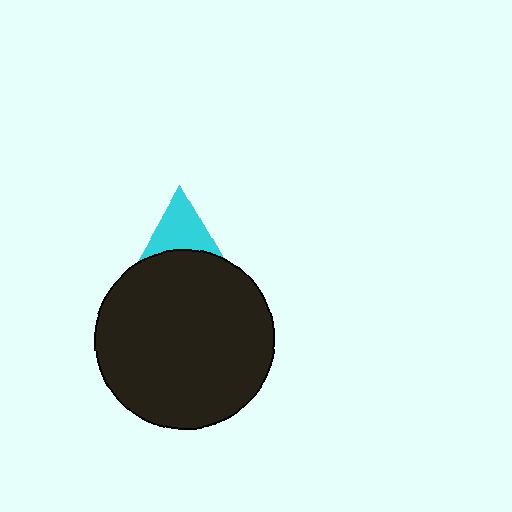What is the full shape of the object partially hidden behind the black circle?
The partially hidden object is a cyan triangle.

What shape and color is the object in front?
The object in front is a black circle.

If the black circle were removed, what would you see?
You would see the complete cyan triangle.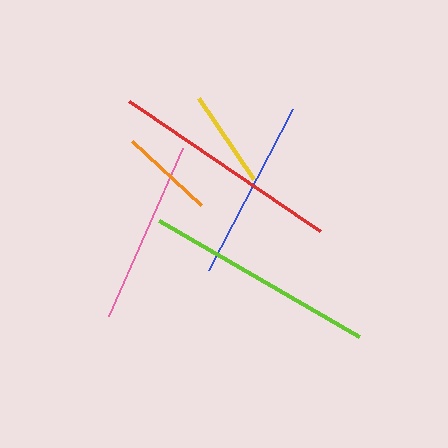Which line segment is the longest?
The red line is the longest at approximately 232 pixels.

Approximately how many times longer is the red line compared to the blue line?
The red line is approximately 1.3 times the length of the blue line.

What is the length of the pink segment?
The pink segment is approximately 184 pixels long.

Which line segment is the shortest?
The orange line is the shortest at approximately 95 pixels.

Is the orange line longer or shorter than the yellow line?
The yellow line is longer than the orange line.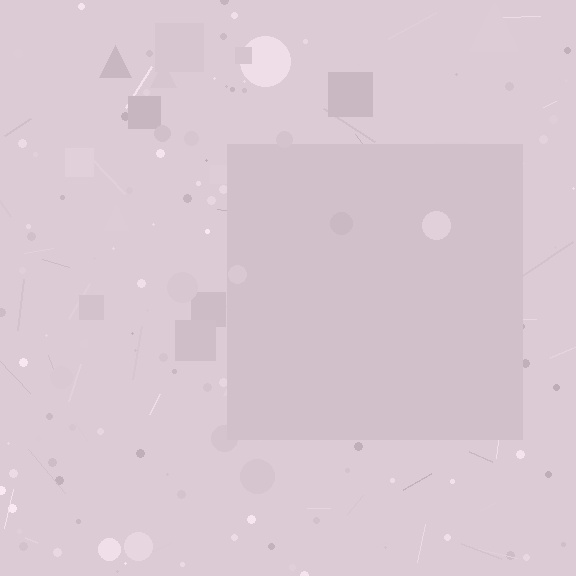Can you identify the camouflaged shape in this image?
The camouflaged shape is a square.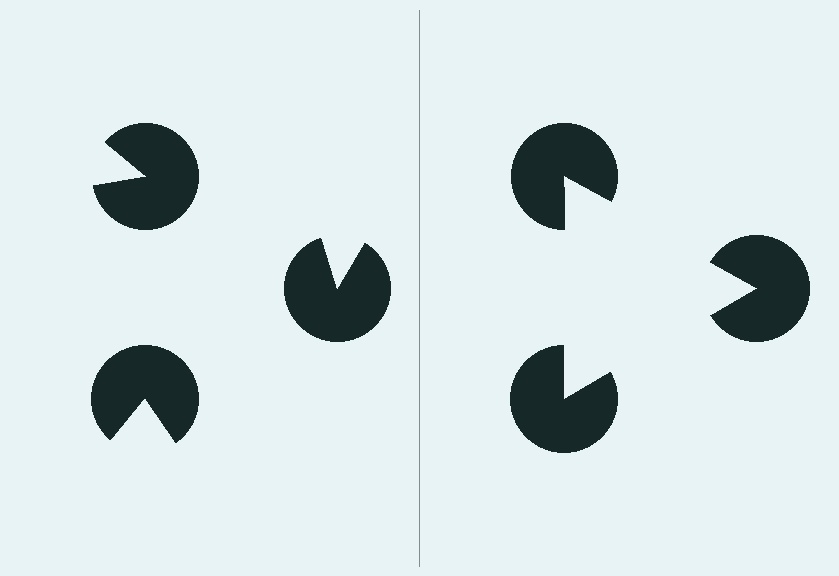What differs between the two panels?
The pac-man discs are positioned identically on both sides; only the wedge orientations differ. On the right they align to a triangle; on the left they are misaligned.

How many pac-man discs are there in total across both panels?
6 — 3 on each side.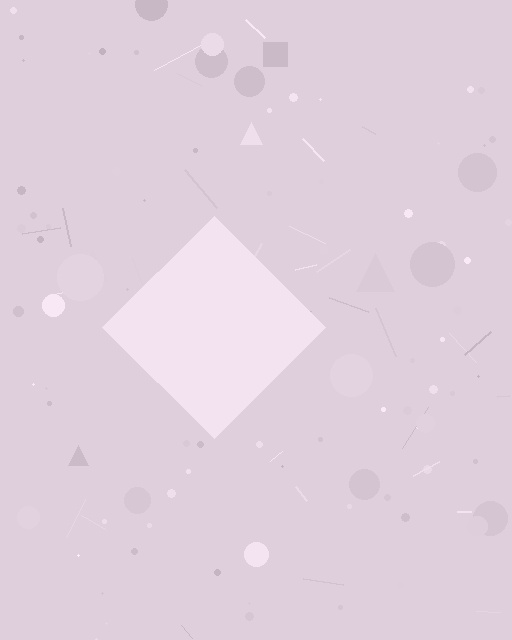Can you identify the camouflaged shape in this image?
The camouflaged shape is a diamond.